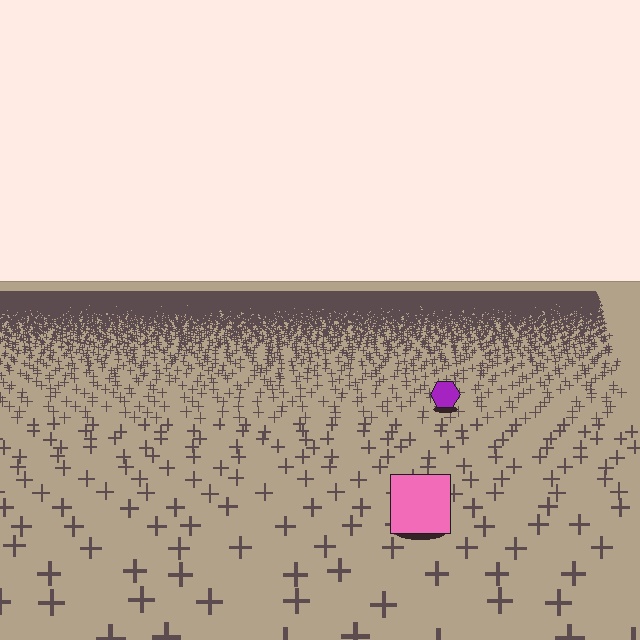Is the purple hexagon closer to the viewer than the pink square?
No. The pink square is closer — you can tell from the texture gradient: the ground texture is coarser near it.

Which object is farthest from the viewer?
The purple hexagon is farthest from the viewer. It appears smaller and the ground texture around it is denser.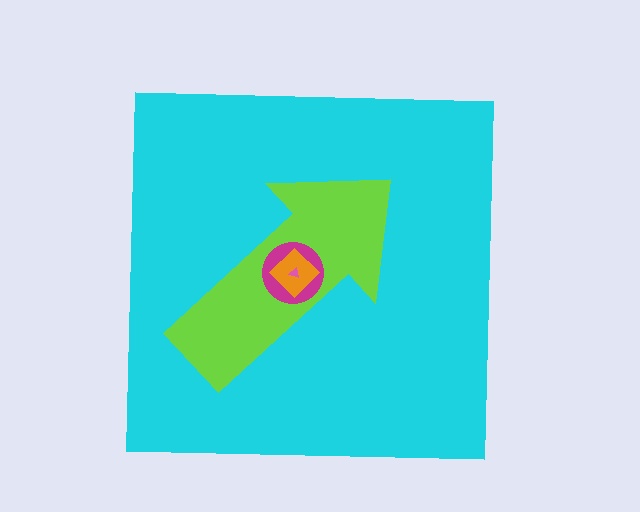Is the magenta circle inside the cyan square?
Yes.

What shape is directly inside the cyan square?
The lime arrow.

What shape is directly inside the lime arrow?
The magenta circle.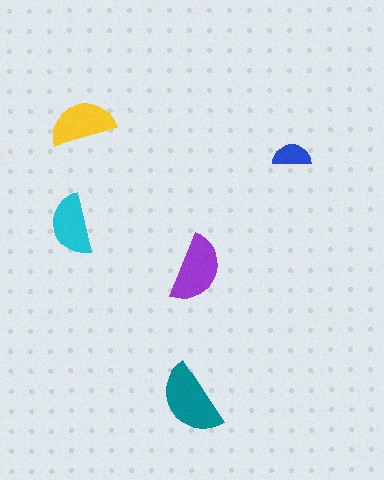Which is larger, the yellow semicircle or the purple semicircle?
The purple one.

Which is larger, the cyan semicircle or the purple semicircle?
The purple one.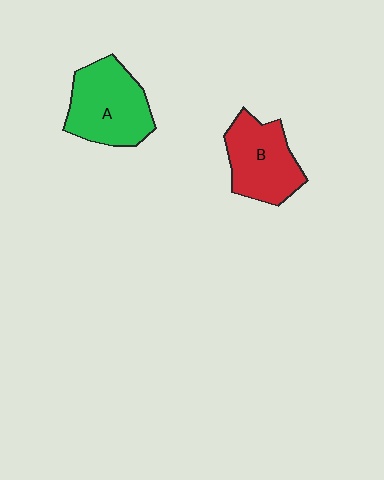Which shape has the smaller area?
Shape B (red).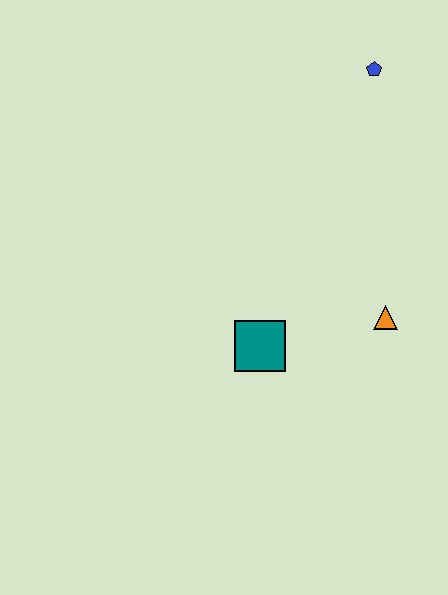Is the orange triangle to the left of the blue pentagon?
No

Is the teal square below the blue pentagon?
Yes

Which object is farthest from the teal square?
The blue pentagon is farthest from the teal square.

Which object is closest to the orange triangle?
The teal square is closest to the orange triangle.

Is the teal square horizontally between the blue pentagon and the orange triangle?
No